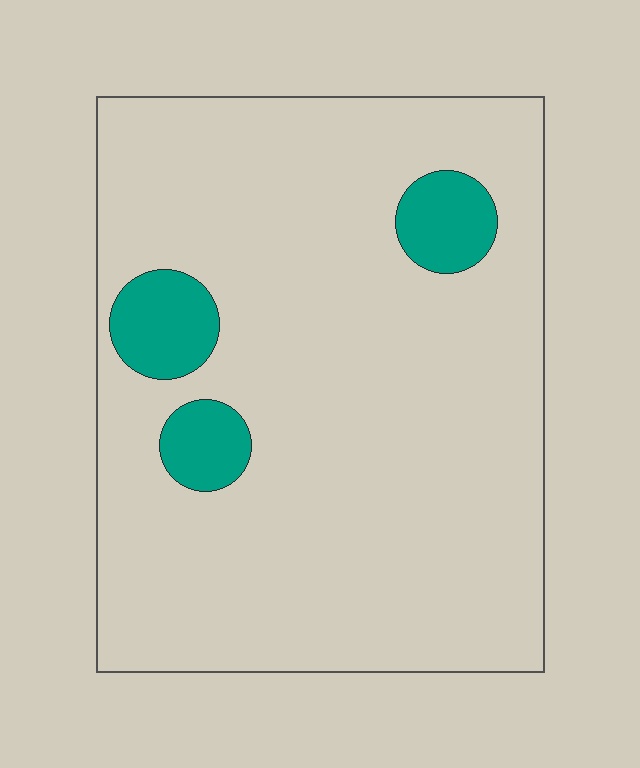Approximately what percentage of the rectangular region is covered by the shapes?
Approximately 10%.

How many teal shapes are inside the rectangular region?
3.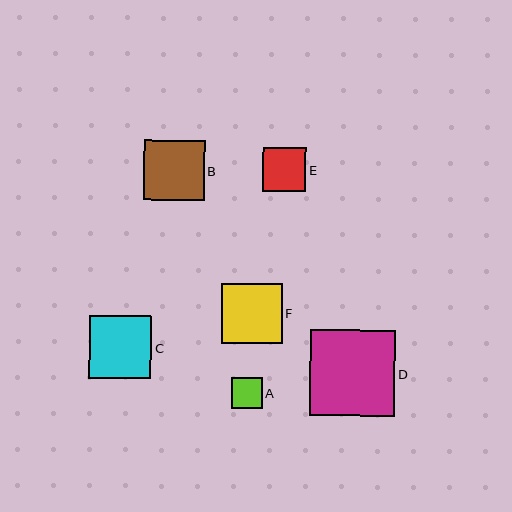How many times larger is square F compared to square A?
Square F is approximately 1.9 times the size of square A.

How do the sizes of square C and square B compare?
Square C and square B are approximately the same size.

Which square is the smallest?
Square A is the smallest with a size of approximately 31 pixels.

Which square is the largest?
Square D is the largest with a size of approximately 85 pixels.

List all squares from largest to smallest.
From largest to smallest: D, C, B, F, E, A.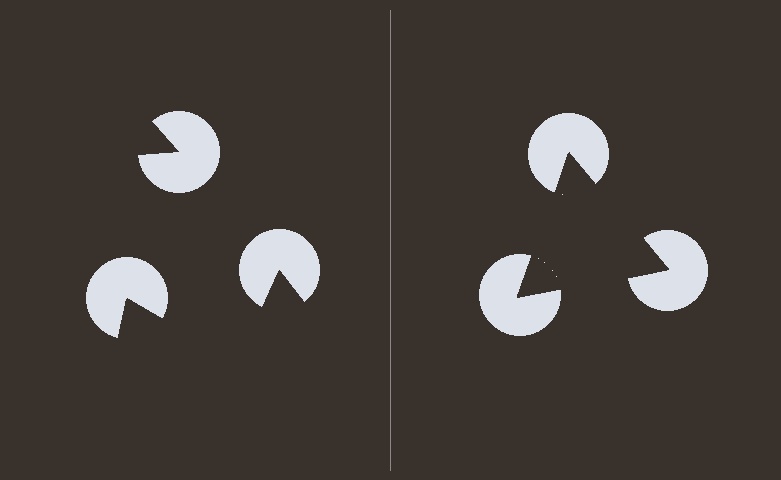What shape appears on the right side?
An illusory triangle.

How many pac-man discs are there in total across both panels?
6 — 3 on each side.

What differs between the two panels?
The pac-man discs are positioned identically on both sides; only the wedge orientations differ. On the right they align to a triangle; on the left they are misaligned.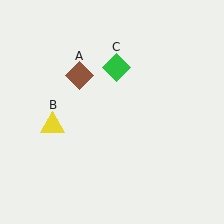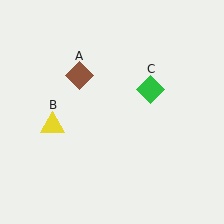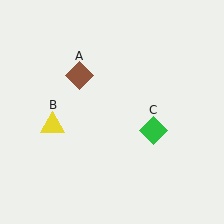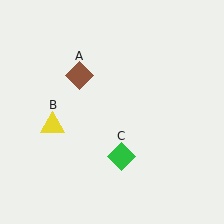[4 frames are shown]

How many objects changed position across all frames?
1 object changed position: green diamond (object C).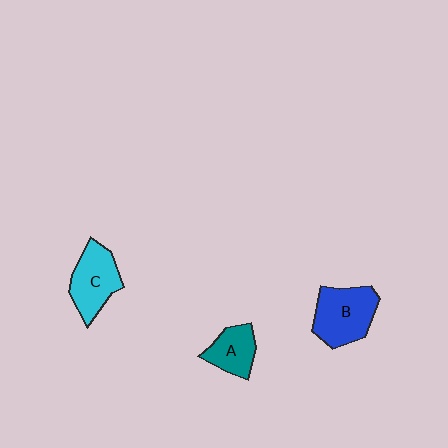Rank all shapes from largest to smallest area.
From largest to smallest: B (blue), C (cyan), A (teal).